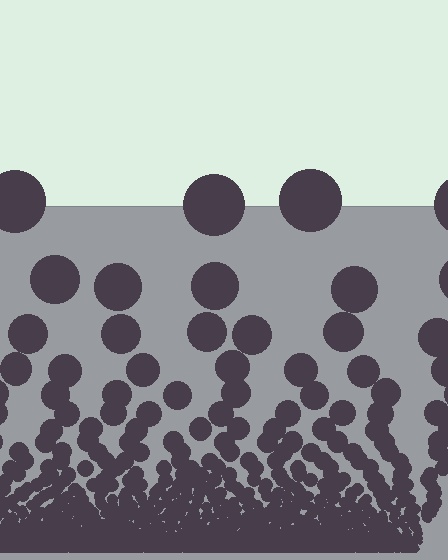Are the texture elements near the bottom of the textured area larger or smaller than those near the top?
Smaller. The gradient is inverted — elements near the bottom are smaller and denser.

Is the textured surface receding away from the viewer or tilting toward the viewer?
The surface appears to tilt toward the viewer. Texture elements get larger and sparser toward the top.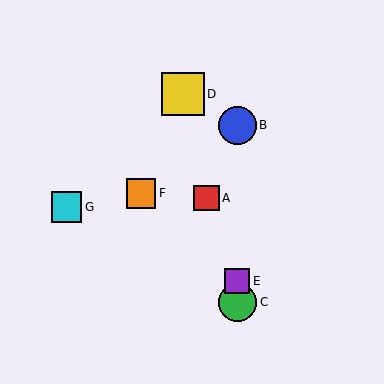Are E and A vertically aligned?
No, E is at x≈237 and A is at x≈206.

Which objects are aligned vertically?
Objects B, C, E are aligned vertically.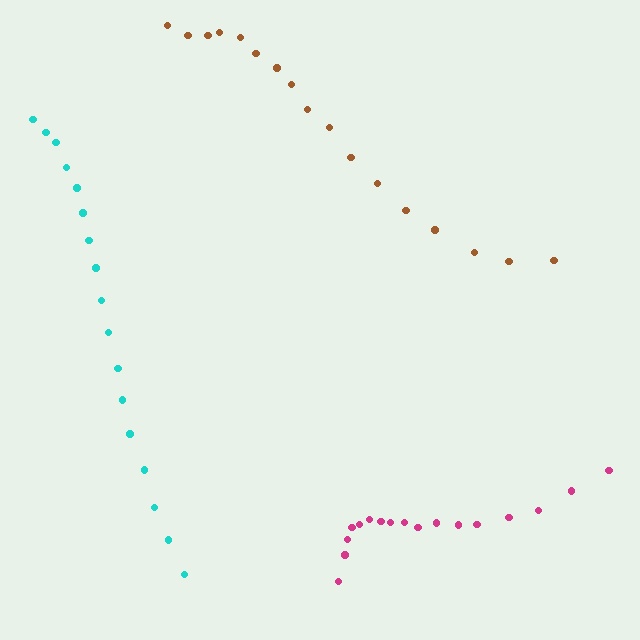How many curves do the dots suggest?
There are 3 distinct paths.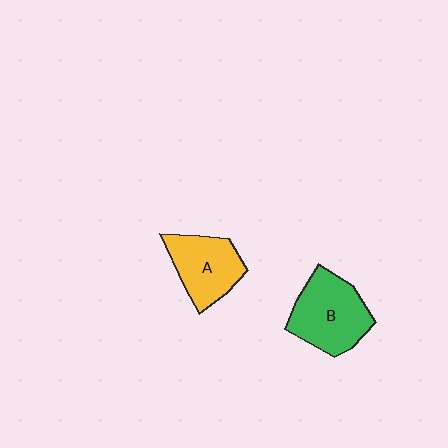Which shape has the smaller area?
Shape A (yellow).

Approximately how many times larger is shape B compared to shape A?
Approximately 1.2 times.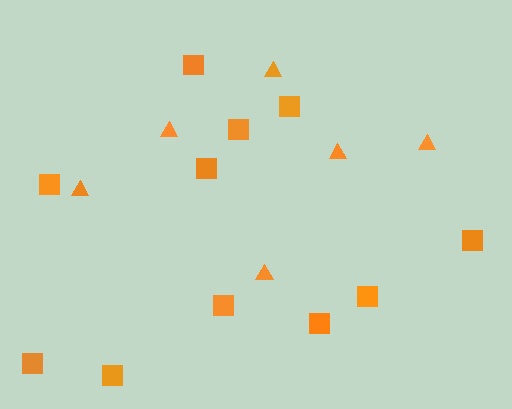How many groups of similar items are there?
There are 2 groups: one group of squares (11) and one group of triangles (6).